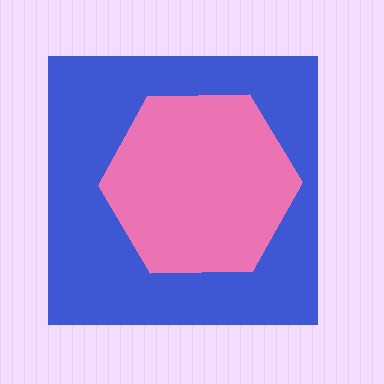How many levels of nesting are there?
2.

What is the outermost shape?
The blue square.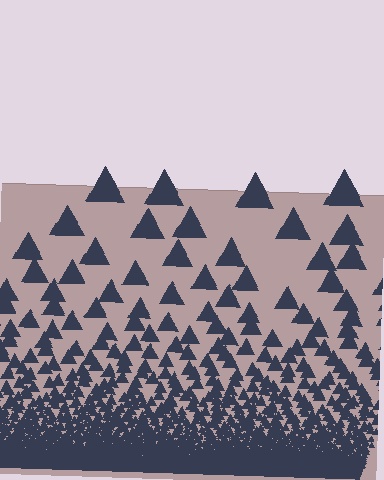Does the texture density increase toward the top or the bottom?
Density increases toward the bottom.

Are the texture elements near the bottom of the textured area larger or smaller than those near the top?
Smaller. The gradient is inverted — elements near the bottom are smaller and denser.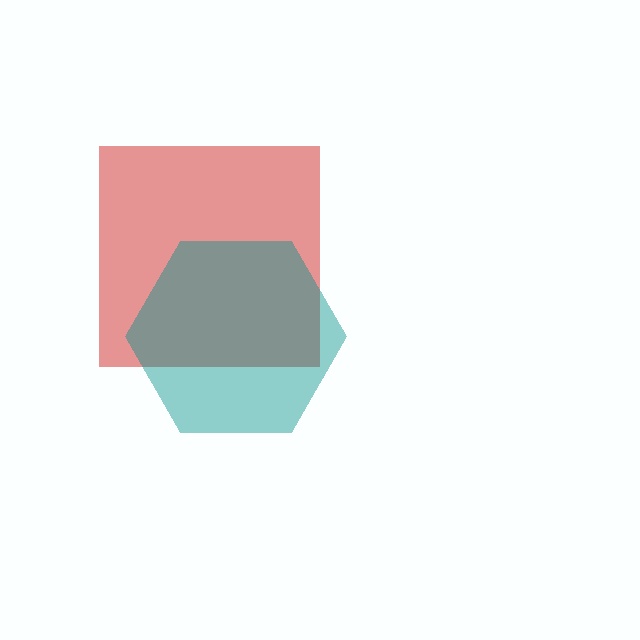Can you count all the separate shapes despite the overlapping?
Yes, there are 2 separate shapes.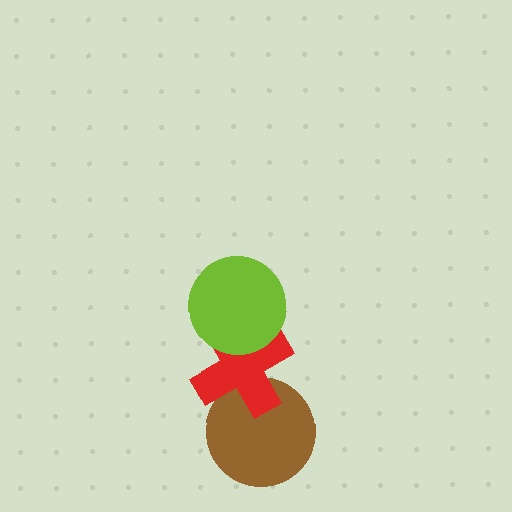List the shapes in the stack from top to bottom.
From top to bottom: the lime circle, the red cross, the brown circle.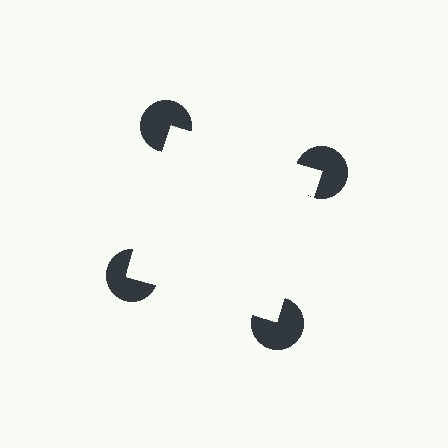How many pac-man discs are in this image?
There are 4 — one at each vertex of the illusory square.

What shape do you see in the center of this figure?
An illusory square — its edges are inferred from the aligned wedge cuts in the pac-man discs, not physically drawn.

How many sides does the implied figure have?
4 sides.